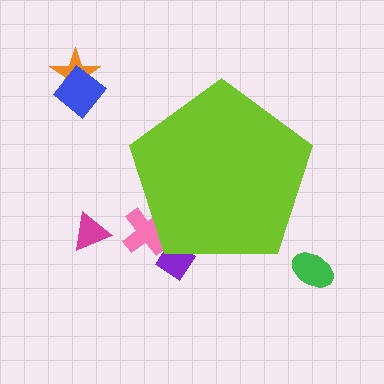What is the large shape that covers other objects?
A lime pentagon.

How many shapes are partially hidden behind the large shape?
2 shapes are partially hidden.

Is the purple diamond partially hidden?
Yes, the purple diamond is partially hidden behind the lime pentagon.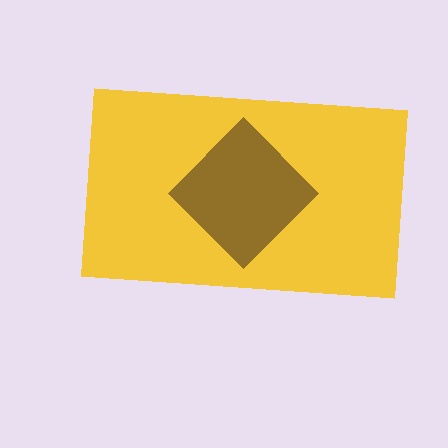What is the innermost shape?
The brown diamond.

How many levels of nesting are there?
2.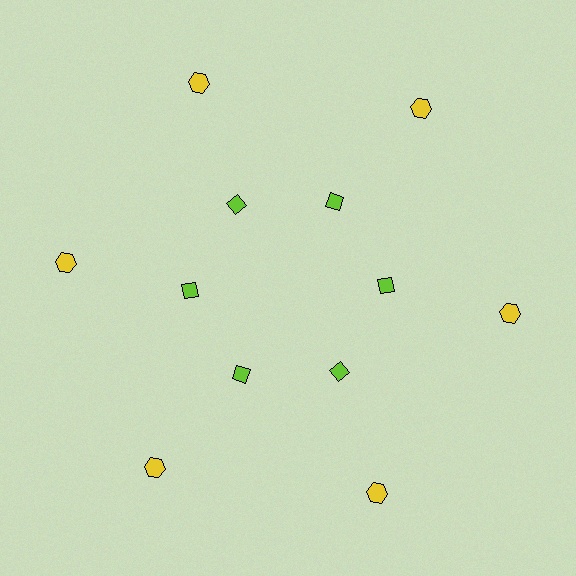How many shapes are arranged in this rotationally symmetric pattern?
There are 12 shapes, arranged in 6 groups of 2.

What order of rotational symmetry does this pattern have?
This pattern has 6-fold rotational symmetry.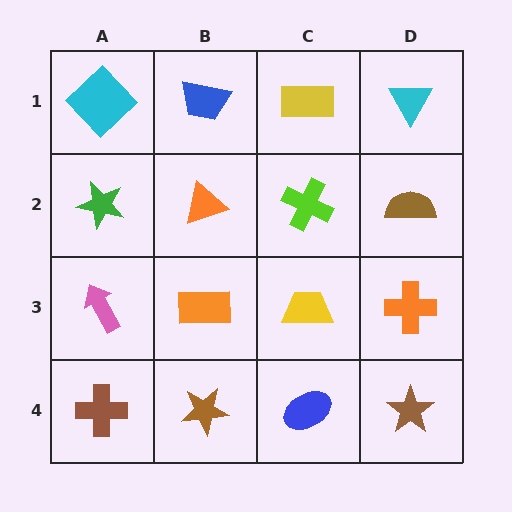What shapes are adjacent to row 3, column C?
A lime cross (row 2, column C), a blue ellipse (row 4, column C), an orange rectangle (row 3, column B), an orange cross (row 3, column D).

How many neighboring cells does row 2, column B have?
4.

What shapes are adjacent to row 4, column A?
A pink arrow (row 3, column A), a brown star (row 4, column B).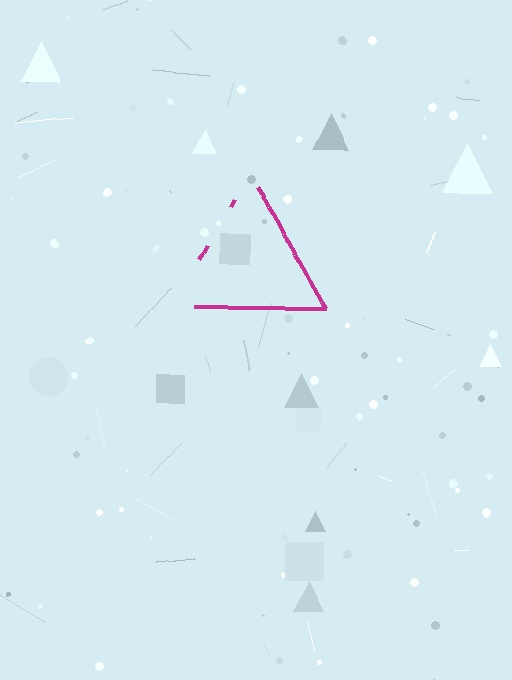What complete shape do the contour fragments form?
The contour fragments form a triangle.